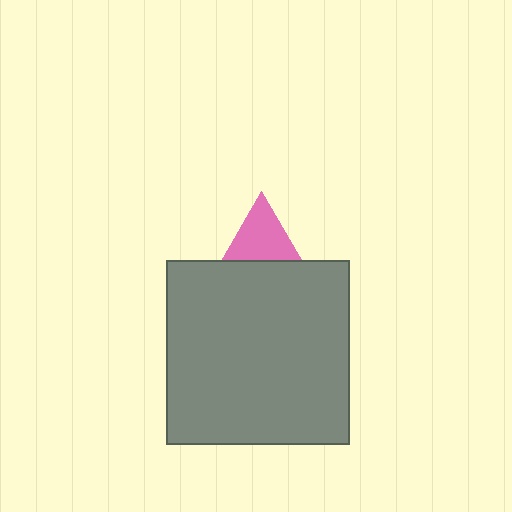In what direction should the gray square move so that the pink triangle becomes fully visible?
The gray square should move down. That is the shortest direction to clear the overlap and leave the pink triangle fully visible.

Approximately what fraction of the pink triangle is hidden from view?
Roughly 64% of the pink triangle is hidden behind the gray square.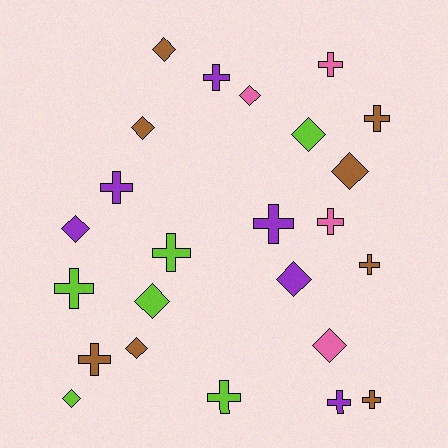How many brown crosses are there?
There are 4 brown crosses.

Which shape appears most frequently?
Cross, with 13 objects.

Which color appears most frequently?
Brown, with 8 objects.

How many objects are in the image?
There are 24 objects.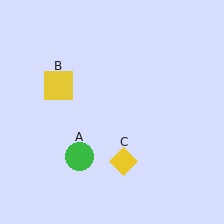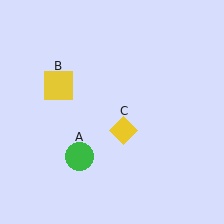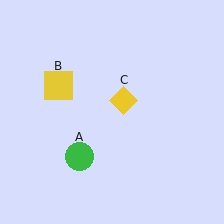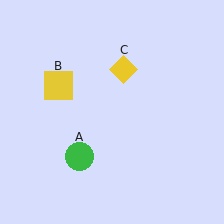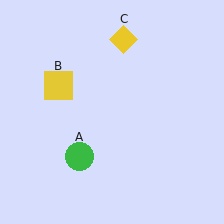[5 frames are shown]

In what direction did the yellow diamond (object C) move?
The yellow diamond (object C) moved up.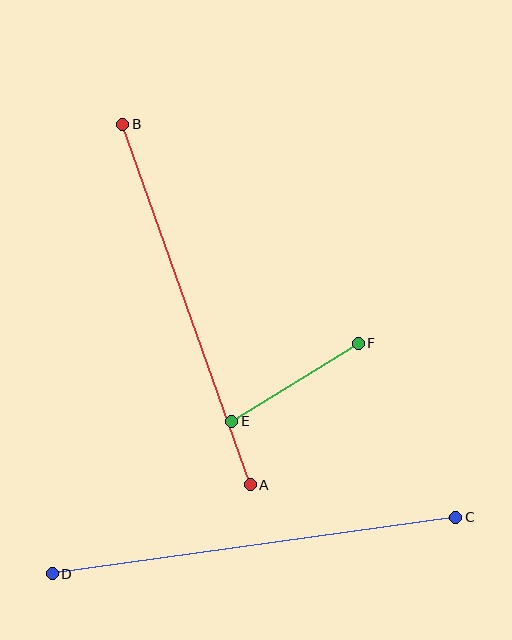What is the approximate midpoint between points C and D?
The midpoint is at approximately (254, 545) pixels.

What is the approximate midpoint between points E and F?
The midpoint is at approximately (295, 382) pixels.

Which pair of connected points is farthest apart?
Points C and D are farthest apart.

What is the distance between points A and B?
The distance is approximately 383 pixels.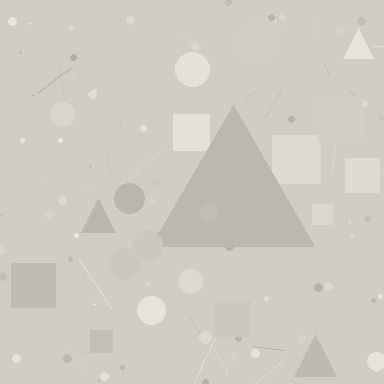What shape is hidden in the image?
A triangle is hidden in the image.